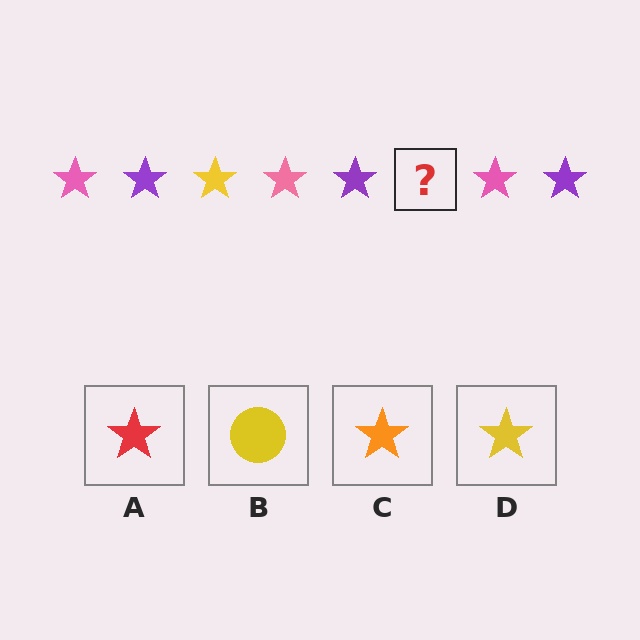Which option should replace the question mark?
Option D.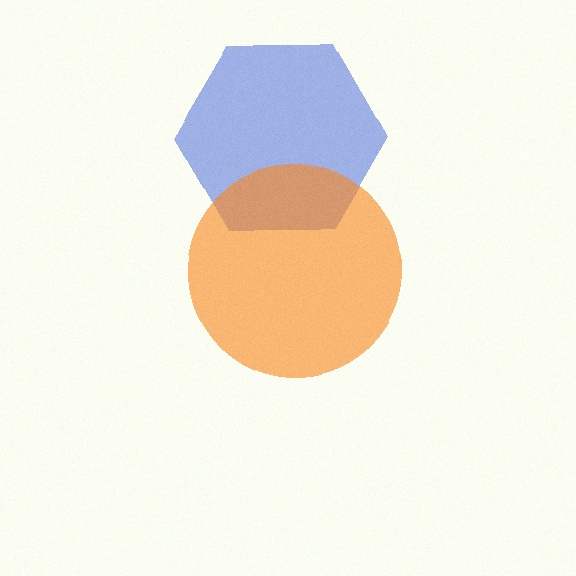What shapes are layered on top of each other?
The layered shapes are: a blue hexagon, an orange circle.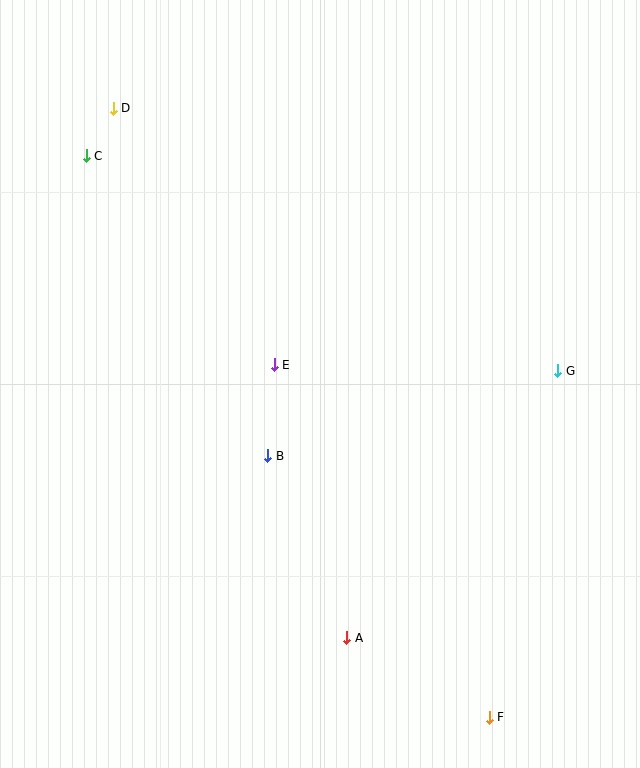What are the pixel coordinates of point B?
Point B is at (268, 456).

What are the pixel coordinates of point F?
Point F is at (489, 717).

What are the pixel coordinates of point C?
Point C is at (86, 156).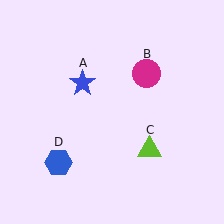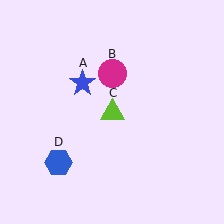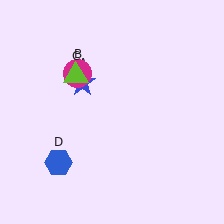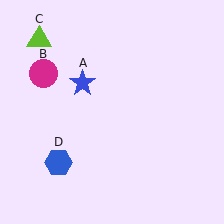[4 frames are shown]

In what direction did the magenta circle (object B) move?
The magenta circle (object B) moved left.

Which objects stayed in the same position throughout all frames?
Blue star (object A) and blue hexagon (object D) remained stationary.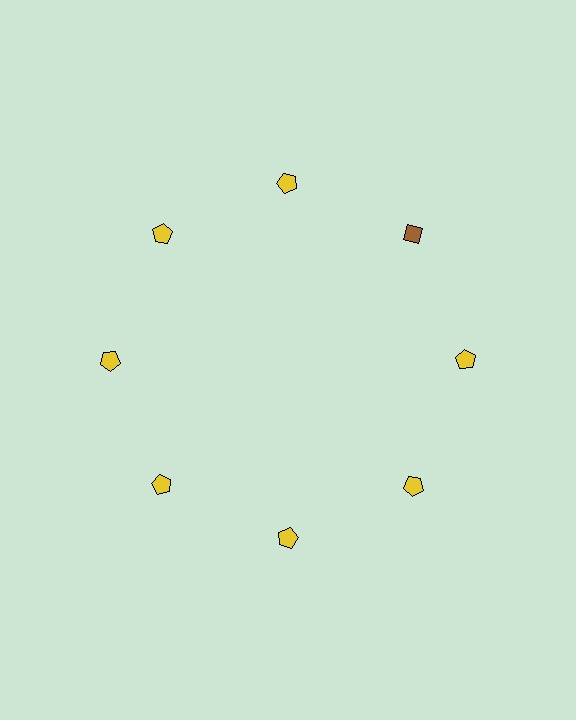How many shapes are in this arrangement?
There are 8 shapes arranged in a ring pattern.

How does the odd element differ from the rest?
It differs in both color (brown instead of yellow) and shape (diamond instead of pentagon).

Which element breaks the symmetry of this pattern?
The brown diamond at roughly the 2 o'clock position breaks the symmetry. All other shapes are yellow pentagons.